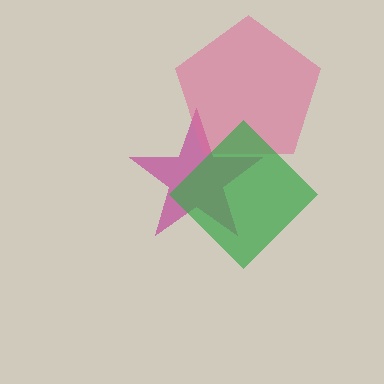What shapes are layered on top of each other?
The layered shapes are: a magenta star, a pink pentagon, a green diamond.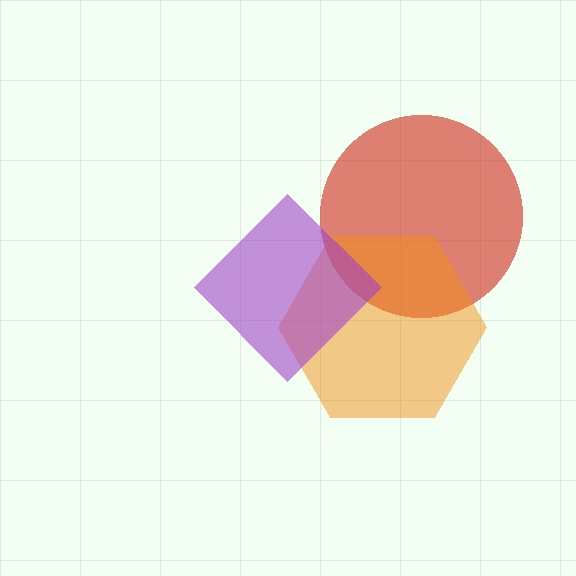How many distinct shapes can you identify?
There are 3 distinct shapes: a red circle, an orange hexagon, a purple diamond.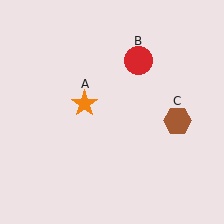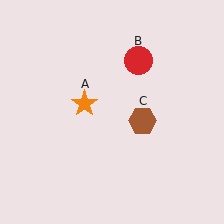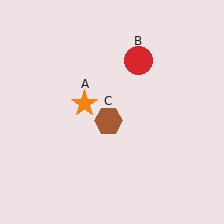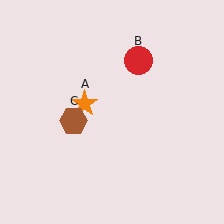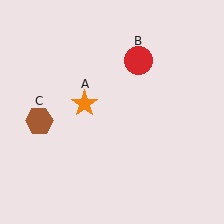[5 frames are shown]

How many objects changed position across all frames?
1 object changed position: brown hexagon (object C).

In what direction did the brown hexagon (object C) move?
The brown hexagon (object C) moved left.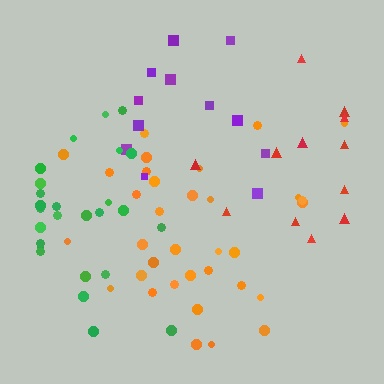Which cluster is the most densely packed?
Orange.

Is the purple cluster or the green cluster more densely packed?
Green.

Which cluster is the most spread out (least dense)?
Red.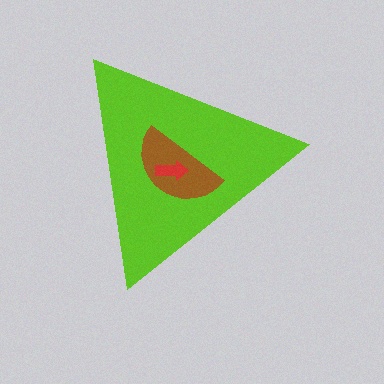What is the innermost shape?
The red arrow.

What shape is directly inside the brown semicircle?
The red arrow.